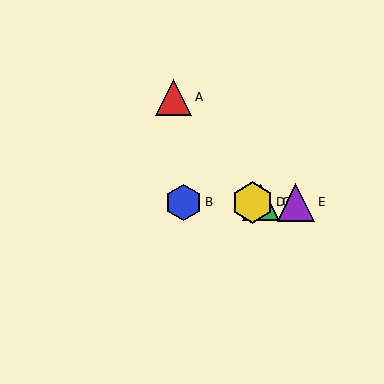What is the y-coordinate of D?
Object D is at y≈202.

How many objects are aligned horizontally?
4 objects (B, C, D, E) are aligned horizontally.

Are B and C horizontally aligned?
Yes, both are at y≈202.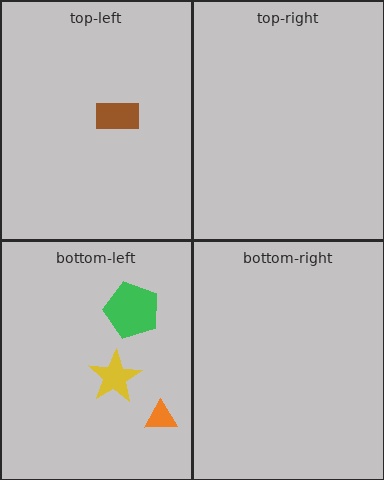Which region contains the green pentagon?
The bottom-left region.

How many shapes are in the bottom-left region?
3.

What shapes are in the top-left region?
The brown rectangle.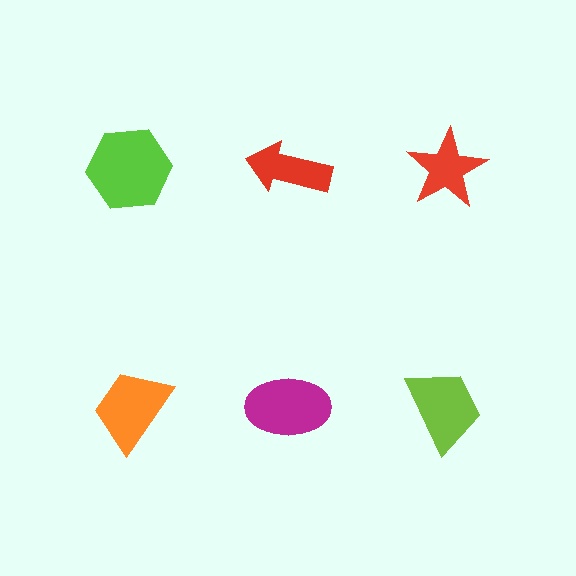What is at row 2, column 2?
A magenta ellipse.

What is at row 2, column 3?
A lime trapezoid.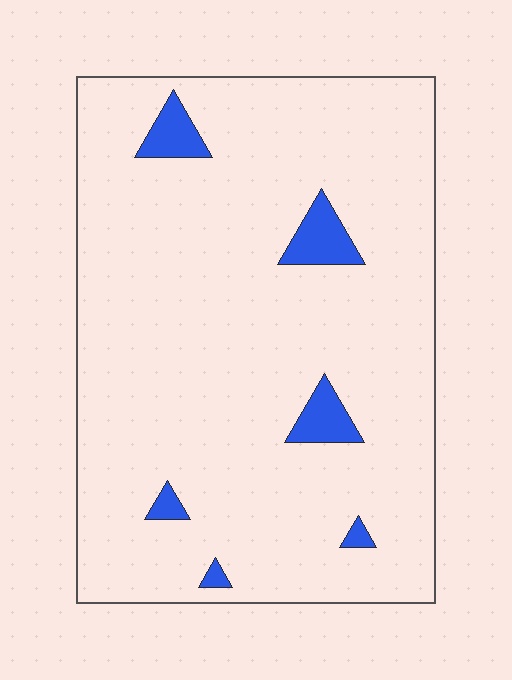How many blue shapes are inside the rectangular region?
6.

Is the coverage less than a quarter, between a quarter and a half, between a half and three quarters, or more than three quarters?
Less than a quarter.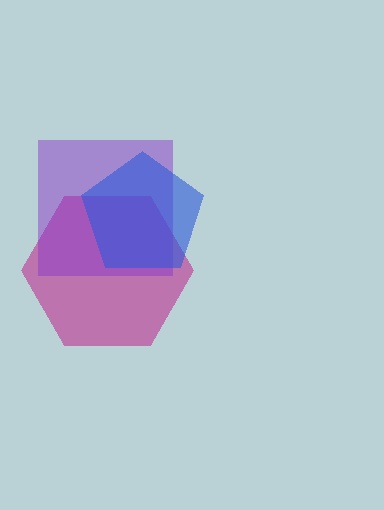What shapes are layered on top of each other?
The layered shapes are: a magenta hexagon, a purple square, a blue pentagon.